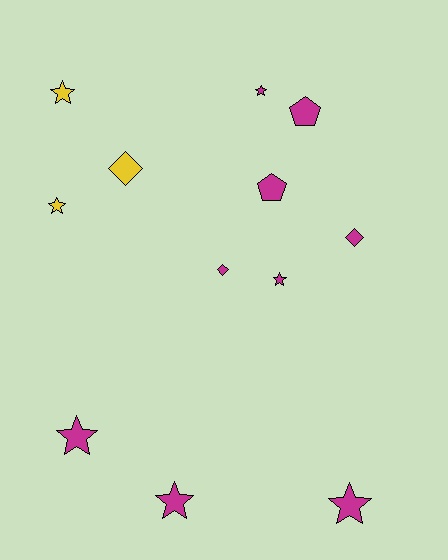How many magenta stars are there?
There are 5 magenta stars.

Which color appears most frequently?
Magenta, with 9 objects.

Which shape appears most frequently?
Star, with 7 objects.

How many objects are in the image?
There are 12 objects.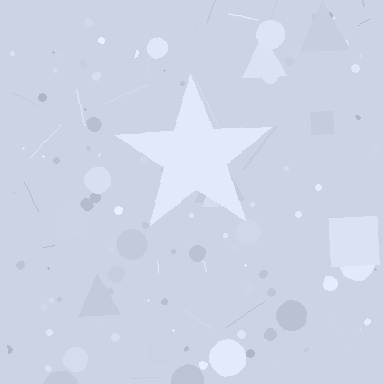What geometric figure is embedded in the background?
A star is embedded in the background.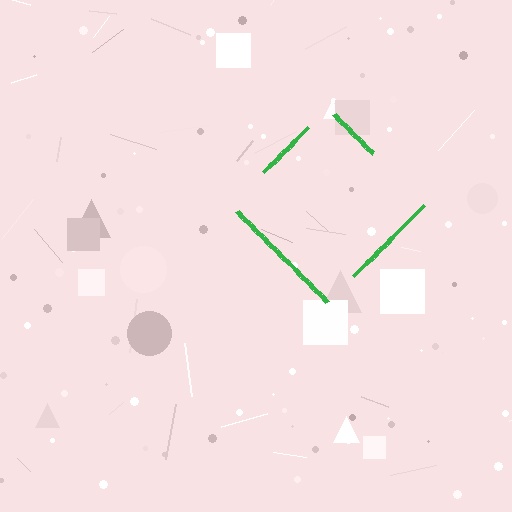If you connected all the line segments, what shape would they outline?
They would outline a diamond.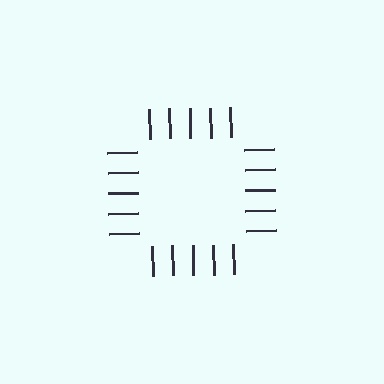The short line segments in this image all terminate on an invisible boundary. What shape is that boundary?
An illusory square — the line segments terminate on its edges but no continuous stroke is drawn.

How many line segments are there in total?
20 — 5 along each of the 4 edges.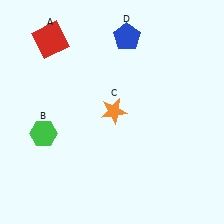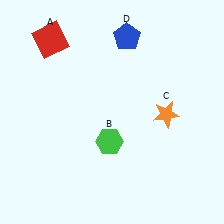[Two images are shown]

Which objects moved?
The objects that moved are: the green hexagon (B), the orange star (C).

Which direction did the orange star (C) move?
The orange star (C) moved right.